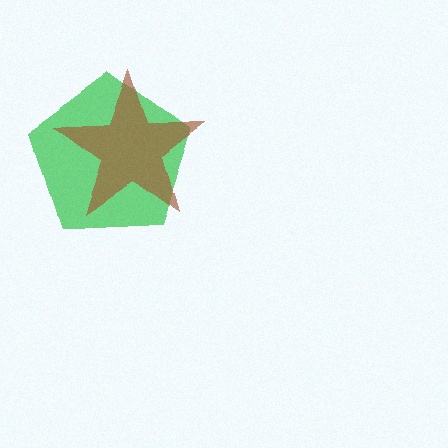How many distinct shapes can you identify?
There are 2 distinct shapes: a green pentagon, a brown star.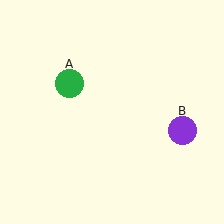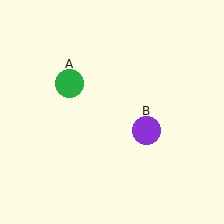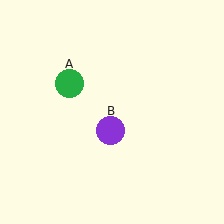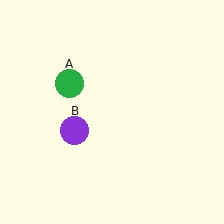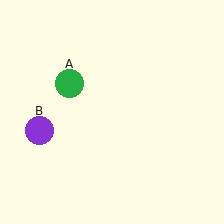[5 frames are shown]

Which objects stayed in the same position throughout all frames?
Green circle (object A) remained stationary.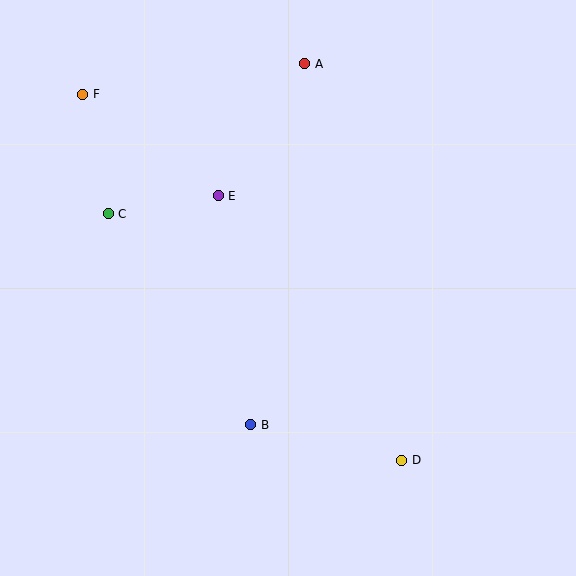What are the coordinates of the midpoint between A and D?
The midpoint between A and D is at (353, 262).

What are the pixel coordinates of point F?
Point F is at (83, 94).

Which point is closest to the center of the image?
Point E at (218, 196) is closest to the center.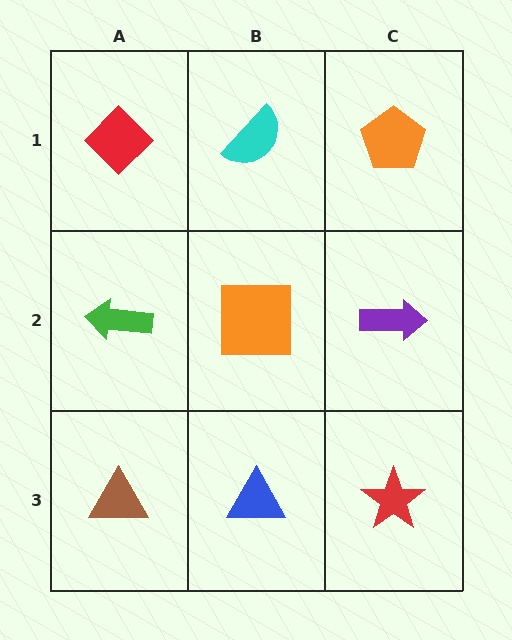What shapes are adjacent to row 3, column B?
An orange square (row 2, column B), a brown triangle (row 3, column A), a red star (row 3, column C).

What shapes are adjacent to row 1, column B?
An orange square (row 2, column B), a red diamond (row 1, column A), an orange pentagon (row 1, column C).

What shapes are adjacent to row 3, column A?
A green arrow (row 2, column A), a blue triangle (row 3, column B).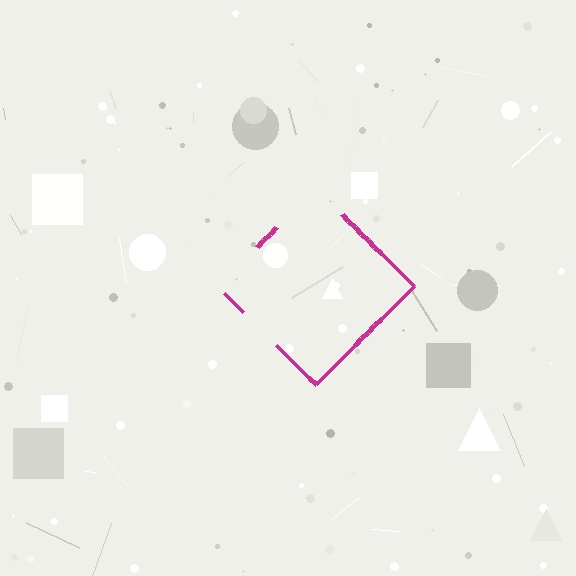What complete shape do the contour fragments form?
The contour fragments form a diamond.